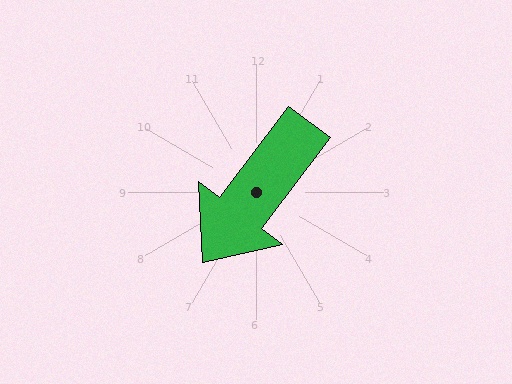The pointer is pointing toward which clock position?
Roughly 7 o'clock.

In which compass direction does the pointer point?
Southwest.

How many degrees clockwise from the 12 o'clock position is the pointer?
Approximately 217 degrees.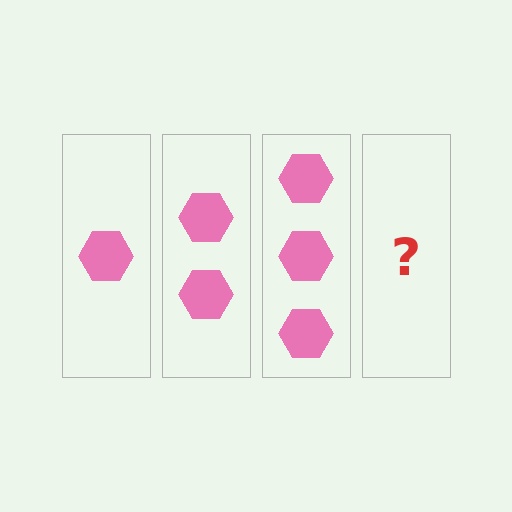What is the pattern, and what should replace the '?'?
The pattern is that each step adds one more hexagon. The '?' should be 4 hexagons.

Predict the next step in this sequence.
The next step is 4 hexagons.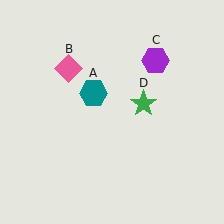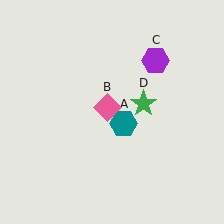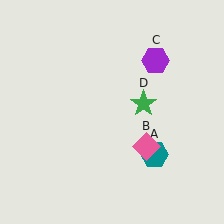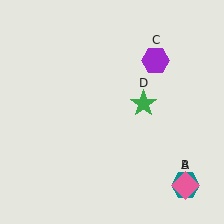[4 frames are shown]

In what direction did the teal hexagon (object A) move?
The teal hexagon (object A) moved down and to the right.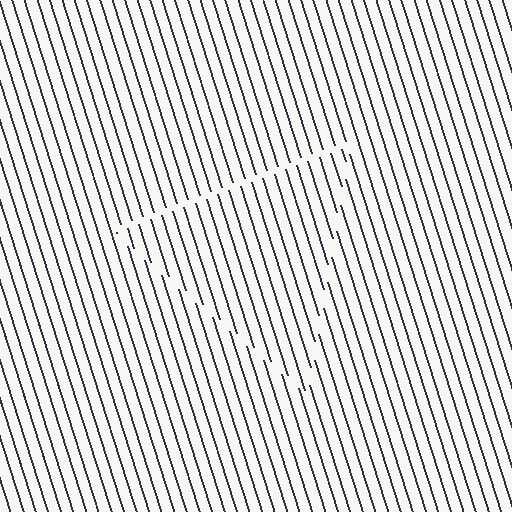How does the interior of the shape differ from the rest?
The interior of the shape contains the same grating, shifted by half a period — the contour is defined by the phase discontinuity where line-ends from the inner and outer gratings abut.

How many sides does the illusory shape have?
3 sides — the line-ends trace a triangle.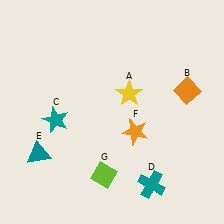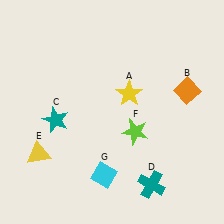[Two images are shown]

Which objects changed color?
E changed from teal to yellow. F changed from orange to lime. G changed from lime to cyan.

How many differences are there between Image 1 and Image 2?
There are 3 differences between the two images.